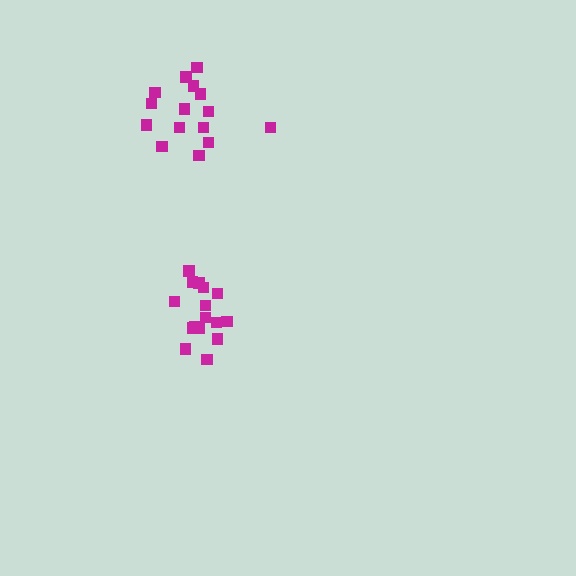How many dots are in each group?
Group 1: 16 dots, Group 2: 15 dots (31 total).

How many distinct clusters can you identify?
There are 2 distinct clusters.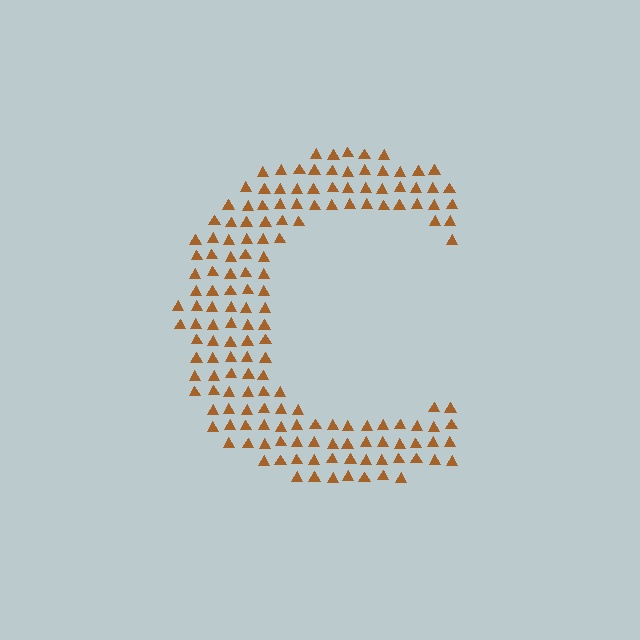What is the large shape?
The large shape is the letter C.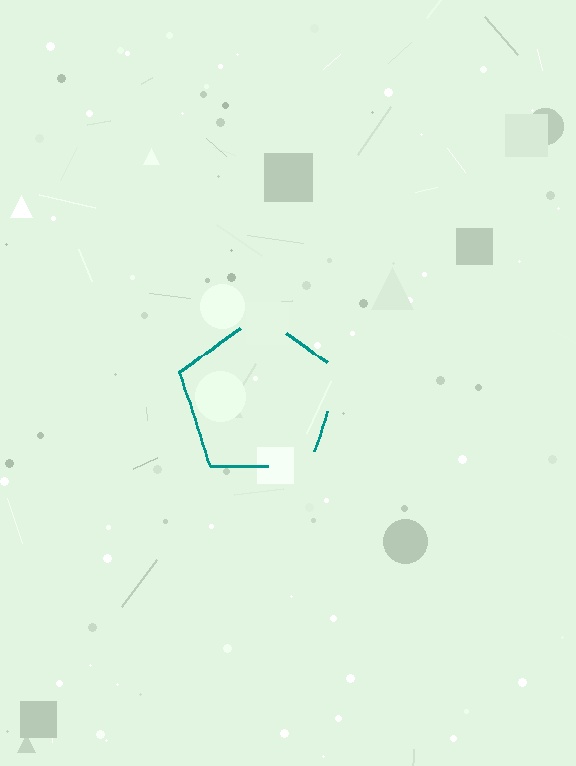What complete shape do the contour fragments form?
The contour fragments form a pentagon.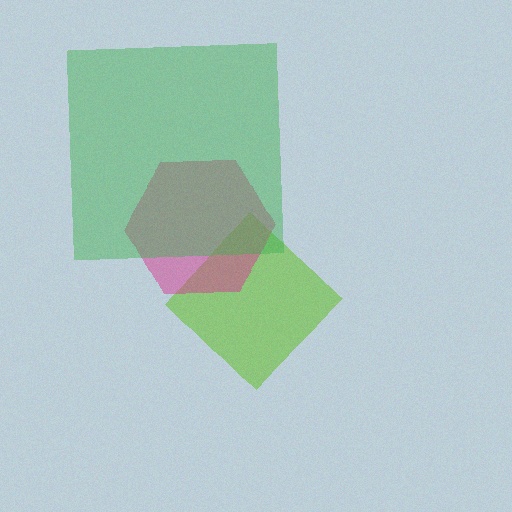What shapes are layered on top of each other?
The layered shapes are: a lime diamond, a magenta hexagon, a green square.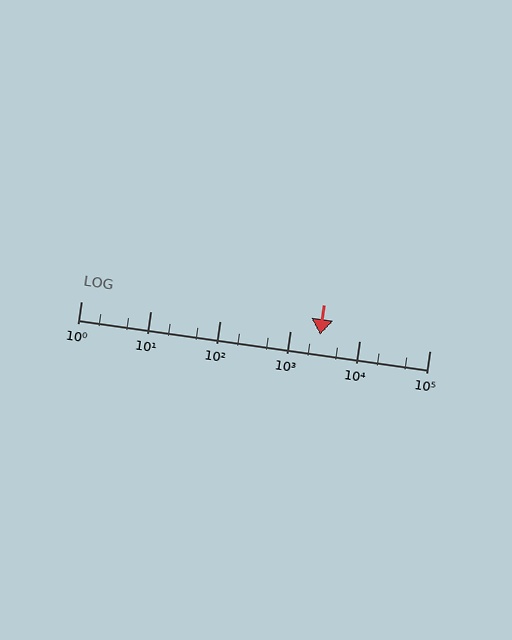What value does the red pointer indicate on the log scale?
The pointer indicates approximately 2700.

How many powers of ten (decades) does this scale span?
The scale spans 5 decades, from 1 to 100000.